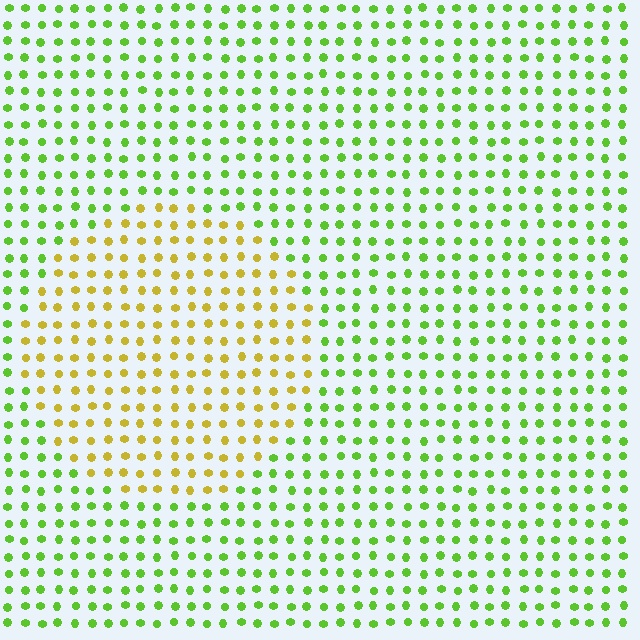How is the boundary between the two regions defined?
The boundary is defined purely by a slight shift in hue (about 49 degrees). Spacing, size, and orientation are identical on both sides.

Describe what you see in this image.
The image is filled with small lime elements in a uniform arrangement. A circle-shaped region is visible where the elements are tinted to a slightly different hue, forming a subtle color boundary.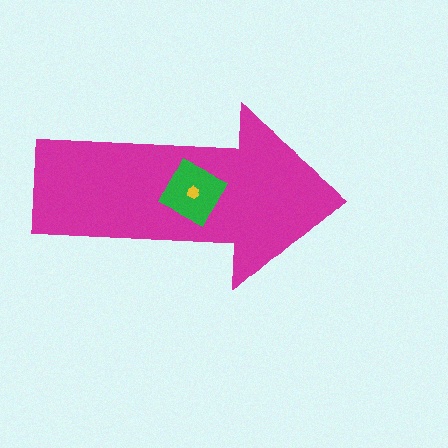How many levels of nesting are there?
3.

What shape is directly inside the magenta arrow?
The green square.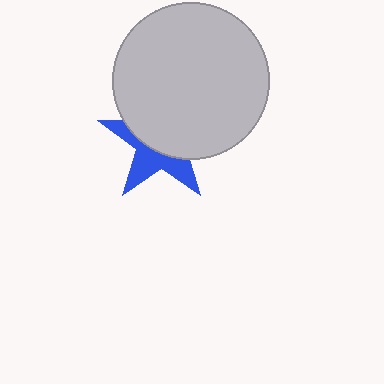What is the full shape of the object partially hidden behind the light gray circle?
The partially hidden object is a blue star.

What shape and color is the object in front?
The object in front is a light gray circle.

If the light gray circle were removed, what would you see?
You would see the complete blue star.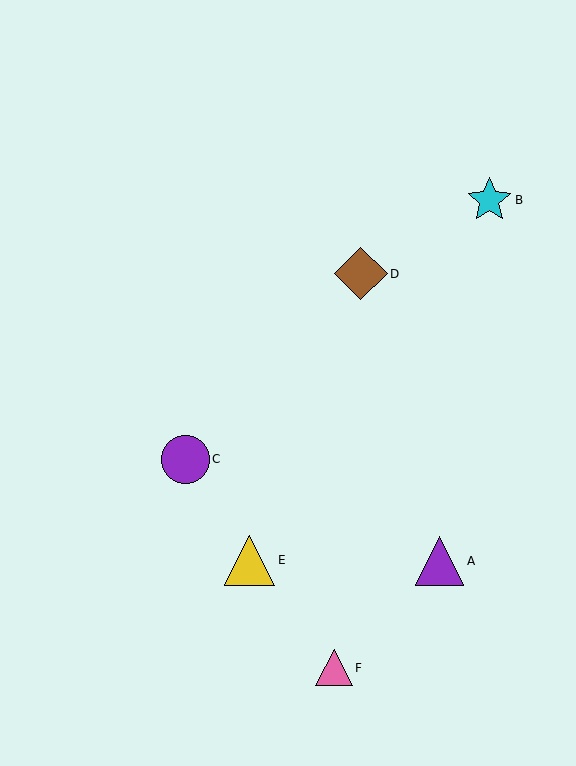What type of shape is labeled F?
Shape F is a pink triangle.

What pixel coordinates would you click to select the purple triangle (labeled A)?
Click at (439, 561) to select the purple triangle A.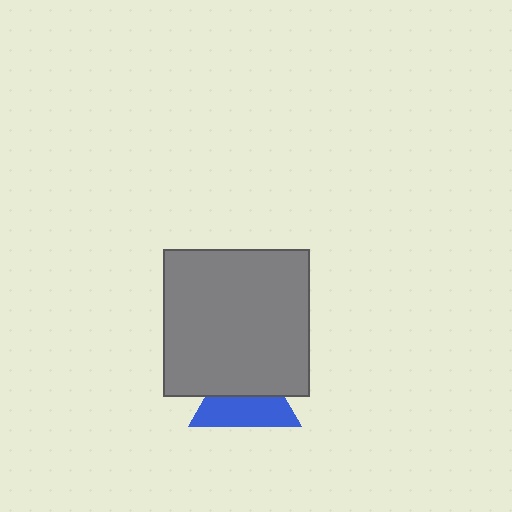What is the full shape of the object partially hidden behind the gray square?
The partially hidden object is a blue triangle.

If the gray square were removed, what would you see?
You would see the complete blue triangle.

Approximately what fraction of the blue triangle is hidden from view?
Roughly 49% of the blue triangle is hidden behind the gray square.